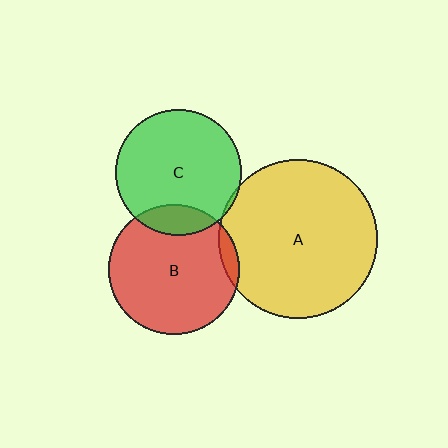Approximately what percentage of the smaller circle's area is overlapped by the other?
Approximately 5%.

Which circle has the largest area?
Circle A (yellow).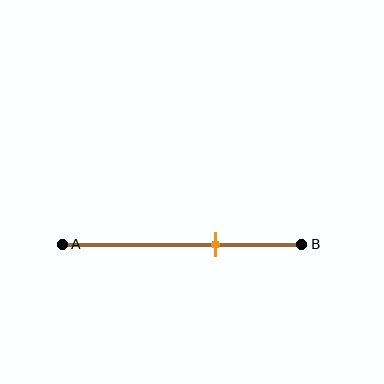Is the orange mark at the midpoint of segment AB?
No, the mark is at about 65% from A, not at the 50% midpoint.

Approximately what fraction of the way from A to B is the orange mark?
The orange mark is approximately 65% of the way from A to B.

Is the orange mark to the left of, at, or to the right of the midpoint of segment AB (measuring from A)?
The orange mark is to the right of the midpoint of segment AB.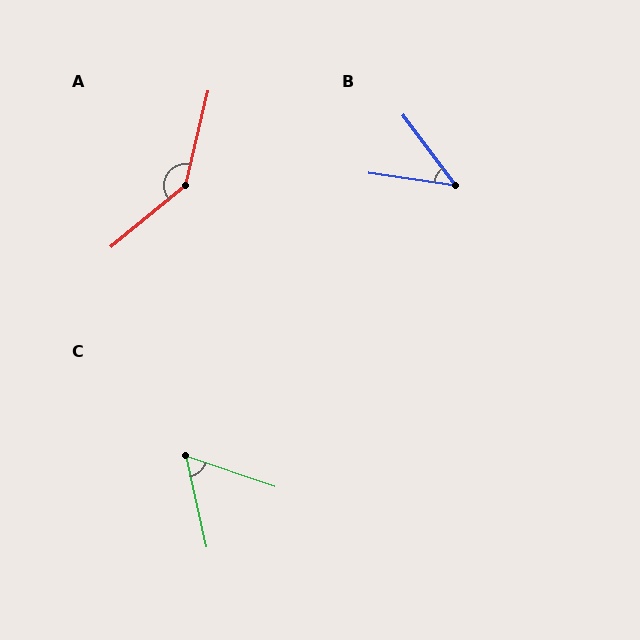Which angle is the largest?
A, at approximately 143 degrees.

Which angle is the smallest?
B, at approximately 45 degrees.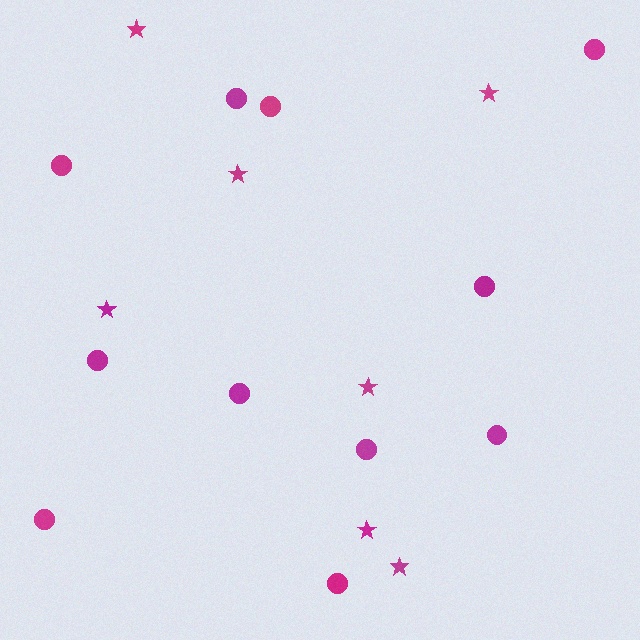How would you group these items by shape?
There are 2 groups: one group of stars (7) and one group of circles (11).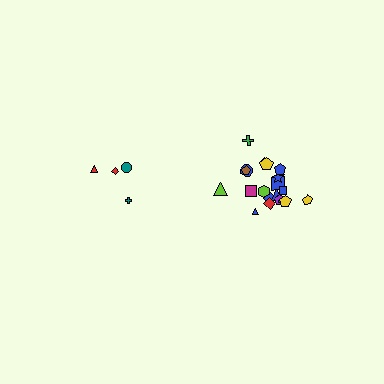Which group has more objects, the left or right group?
The right group.